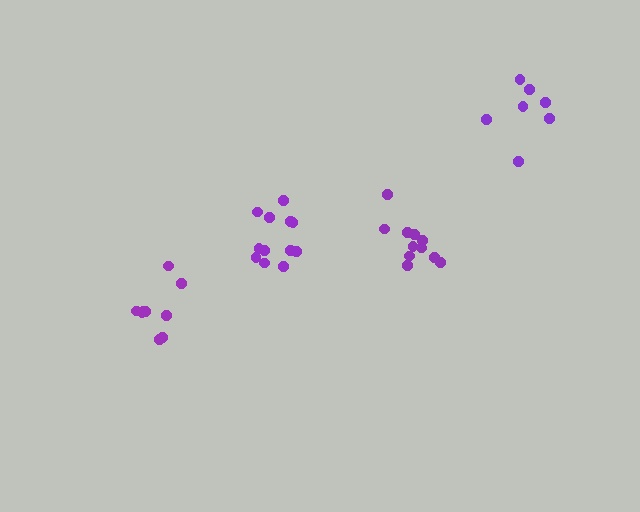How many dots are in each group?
Group 1: 11 dots, Group 2: 7 dots, Group 3: 9 dots, Group 4: 12 dots (39 total).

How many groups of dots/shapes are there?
There are 4 groups.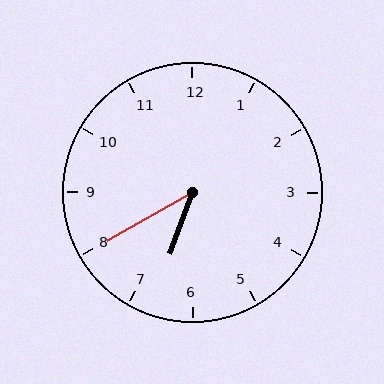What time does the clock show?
6:40.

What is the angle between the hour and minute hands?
Approximately 40 degrees.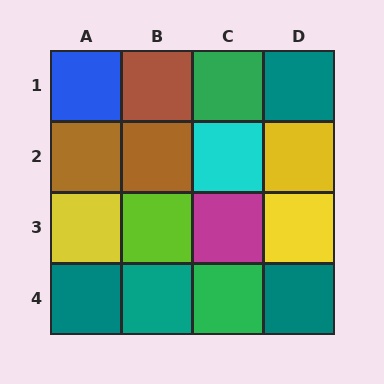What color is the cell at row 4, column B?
Teal.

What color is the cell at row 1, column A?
Blue.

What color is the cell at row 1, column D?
Teal.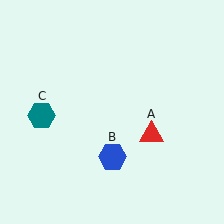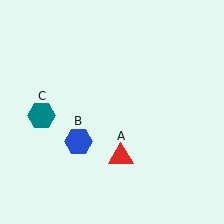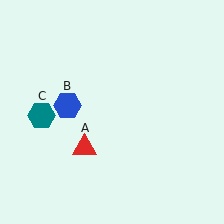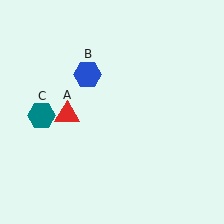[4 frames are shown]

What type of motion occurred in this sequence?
The red triangle (object A), blue hexagon (object B) rotated clockwise around the center of the scene.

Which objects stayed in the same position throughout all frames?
Teal hexagon (object C) remained stationary.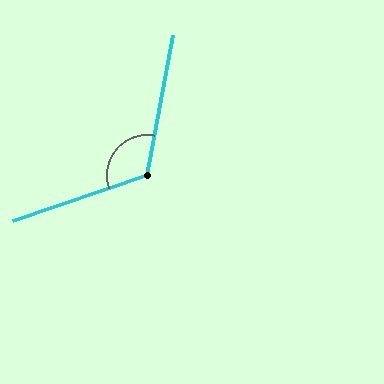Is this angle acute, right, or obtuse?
It is obtuse.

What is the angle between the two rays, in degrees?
Approximately 120 degrees.